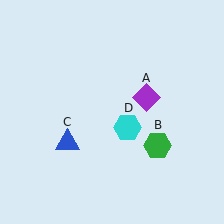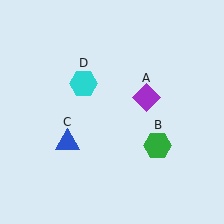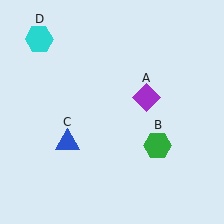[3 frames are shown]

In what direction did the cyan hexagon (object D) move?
The cyan hexagon (object D) moved up and to the left.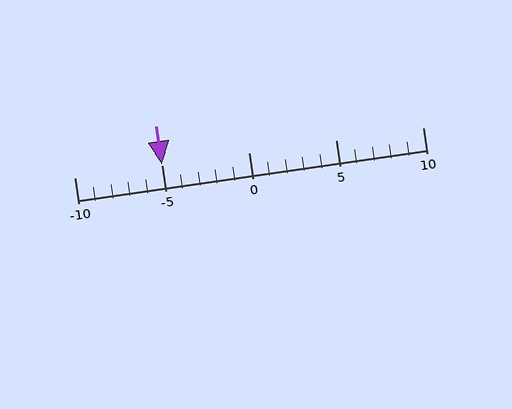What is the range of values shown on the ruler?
The ruler shows values from -10 to 10.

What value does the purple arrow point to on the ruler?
The purple arrow points to approximately -5.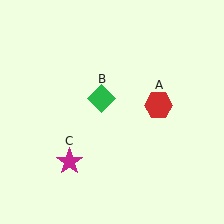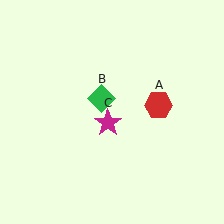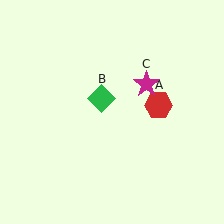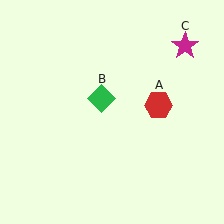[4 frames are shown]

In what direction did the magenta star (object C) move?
The magenta star (object C) moved up and to the right.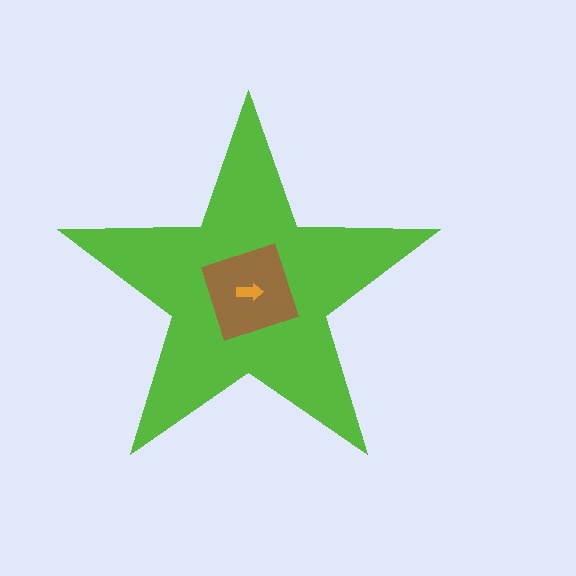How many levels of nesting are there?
3.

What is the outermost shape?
The lime star.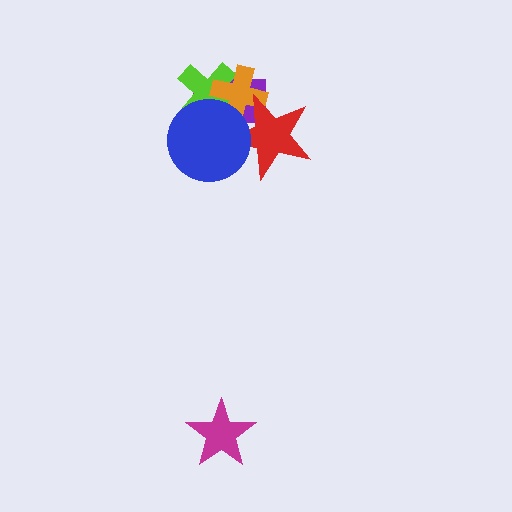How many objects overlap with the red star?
3 objects overlap with the red star.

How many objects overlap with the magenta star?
0 objects overlap with the magenta star.